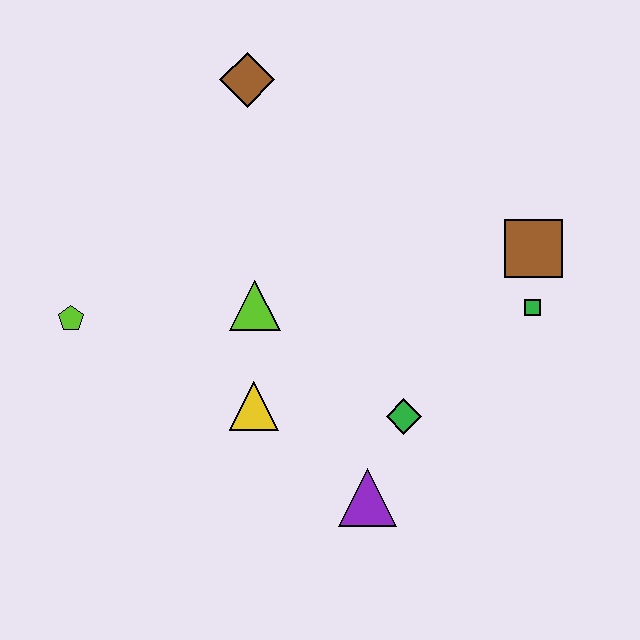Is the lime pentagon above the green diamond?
Yes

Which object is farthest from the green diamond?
The brown diamond is farthest from the green diamond.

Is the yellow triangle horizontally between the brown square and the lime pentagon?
Yes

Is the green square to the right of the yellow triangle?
Yes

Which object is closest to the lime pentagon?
The lime triangle is closest to the lime pentagon.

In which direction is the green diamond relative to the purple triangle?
The green diamond is above the purple triangle.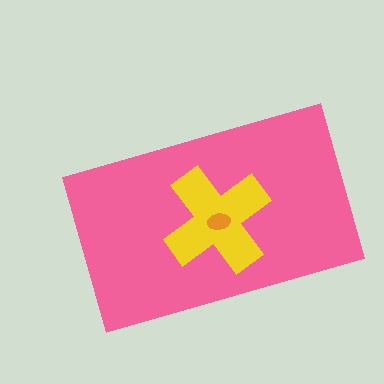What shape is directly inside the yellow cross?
The orange ellipse.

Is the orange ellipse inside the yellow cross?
Yes.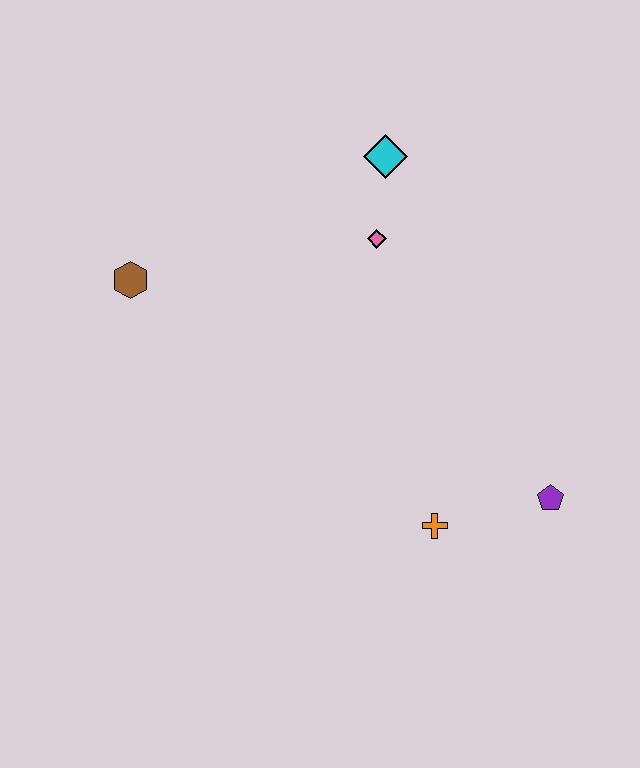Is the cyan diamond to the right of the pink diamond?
Yes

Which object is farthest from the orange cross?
The brown hexagon is farthest from the orange cross.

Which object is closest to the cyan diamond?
The pink diamond is closest to the cyan diamond.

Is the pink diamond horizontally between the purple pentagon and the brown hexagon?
Yes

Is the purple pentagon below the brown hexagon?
Yes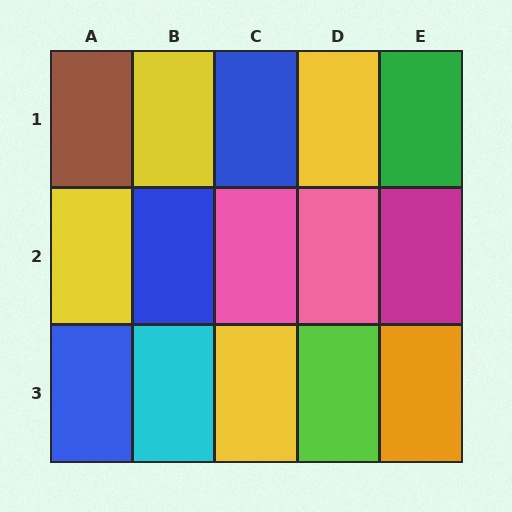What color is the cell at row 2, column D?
Pink.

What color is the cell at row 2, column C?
Pink.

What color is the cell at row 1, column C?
Blue.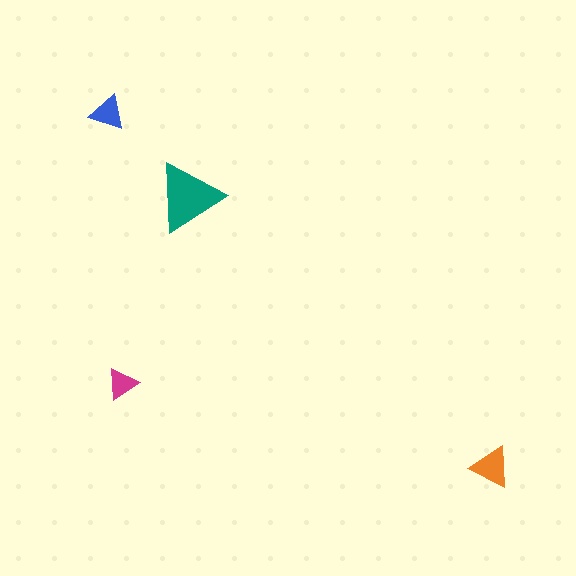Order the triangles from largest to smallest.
the teal one, the orange one, the blue one, the magenta one.